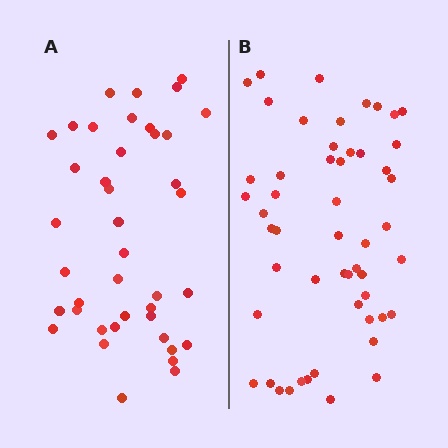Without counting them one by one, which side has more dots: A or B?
Region B (the right region) has more dots.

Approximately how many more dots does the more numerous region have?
Region B has roughly 12 or so more dots than region A.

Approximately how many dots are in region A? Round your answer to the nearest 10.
About 40 dots. (The exact count is 41, which rounds to 40.)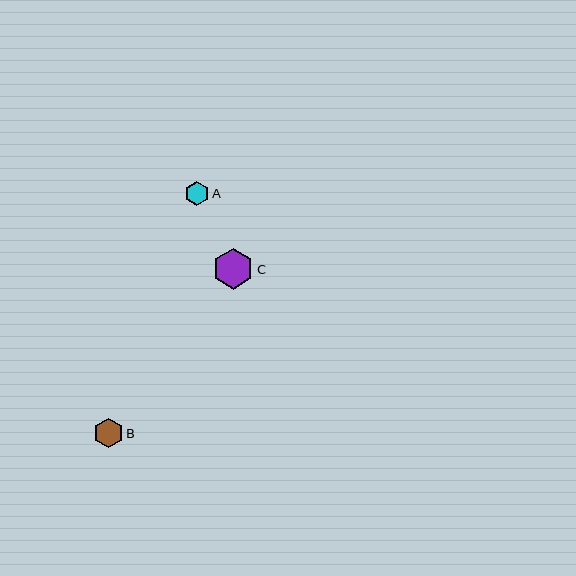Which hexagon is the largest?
Hexagon C is the largest with a size of approximately 41 pixels.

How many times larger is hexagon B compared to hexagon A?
Hexagon B is approximately 1.2 times the size of hexagon A.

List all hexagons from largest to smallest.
From largest to smallest: C, B, A.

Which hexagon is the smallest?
Hexagon A is the smallest with a size of approximately 24 pixels.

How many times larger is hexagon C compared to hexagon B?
Hexagon C is approximately 1.4 times the size of hexagon B.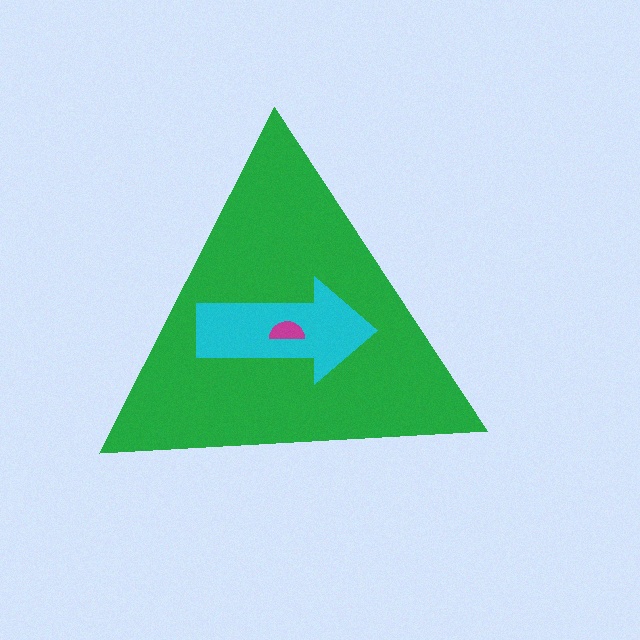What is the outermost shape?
The green triangle.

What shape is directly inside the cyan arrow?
The magenta semicircle.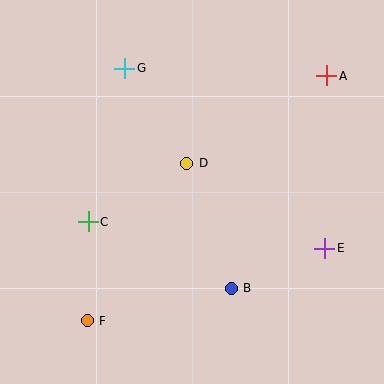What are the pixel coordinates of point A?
Point A is at (327, 76).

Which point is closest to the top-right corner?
Point A is closest to the top-right corner.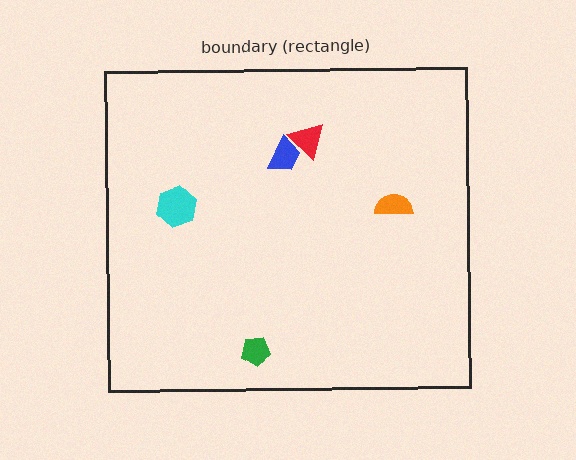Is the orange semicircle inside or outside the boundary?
Inside.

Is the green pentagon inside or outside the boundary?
Inside.